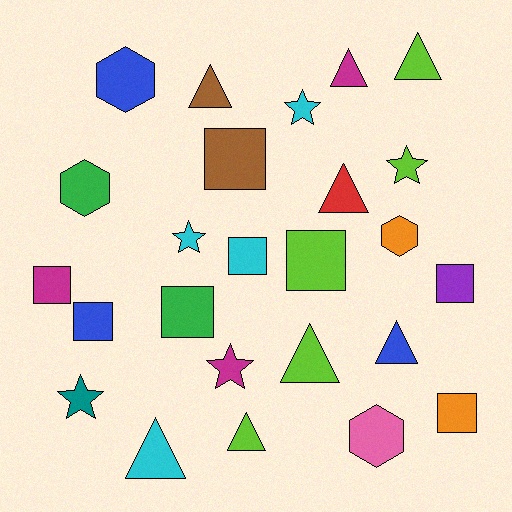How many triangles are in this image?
There are 8 triangles.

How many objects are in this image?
There are 25 objects.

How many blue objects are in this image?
There are 3 blue objects.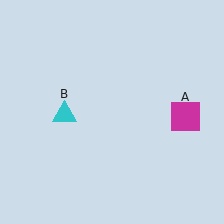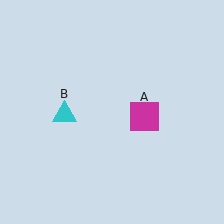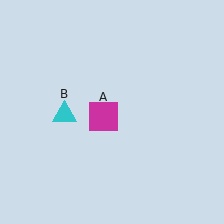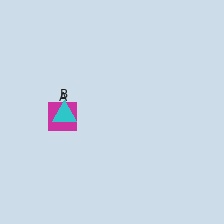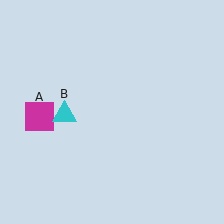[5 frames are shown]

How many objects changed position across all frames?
1 object changed position: magenta square (object A).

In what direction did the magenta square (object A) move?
The magenta square (object A) moved left.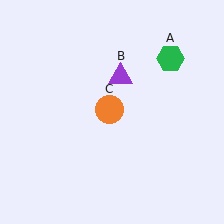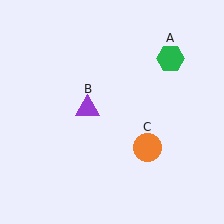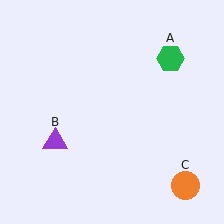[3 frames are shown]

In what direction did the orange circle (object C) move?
The orange circle (object C) moved down and to the right.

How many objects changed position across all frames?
2 objects changed position: purple triangle (object B), orange circle (object C).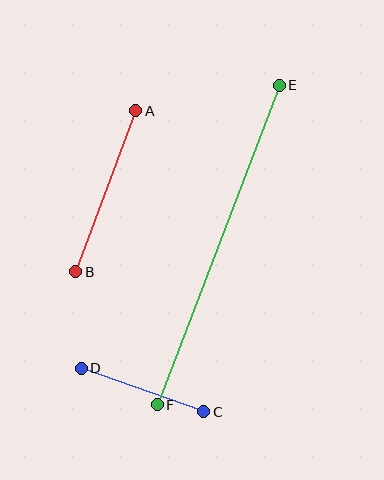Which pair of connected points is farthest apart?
Points E and F are farthest apart.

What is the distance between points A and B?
The distance is approximately 171 pixels.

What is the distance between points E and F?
The distance is approximately 342 pixels.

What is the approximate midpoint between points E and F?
The midpoint is at approximately (218, 245) pixels.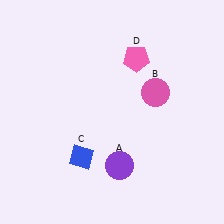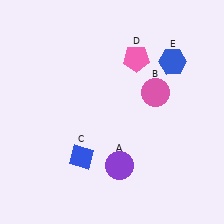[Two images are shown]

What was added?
A blue hexagon (E) was added in Image 2.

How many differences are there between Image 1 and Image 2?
There is 1 difference between the two images.